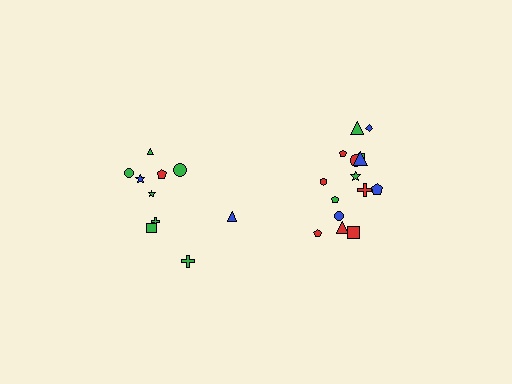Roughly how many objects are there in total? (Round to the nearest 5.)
Roughly 25 objects in total.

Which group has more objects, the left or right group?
The right group.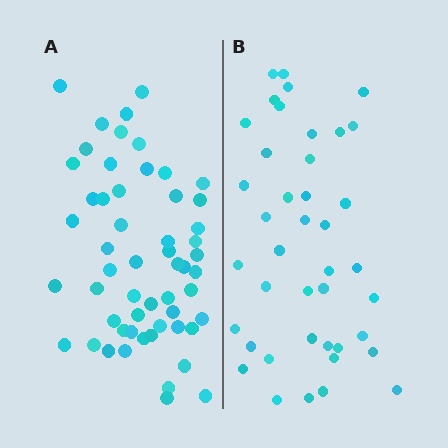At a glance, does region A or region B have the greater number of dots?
Region A (the left region) has more dots.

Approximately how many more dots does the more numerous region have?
Region A has approximately 15 more dots than region B.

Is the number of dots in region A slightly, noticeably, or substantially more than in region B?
Region A has noticeably more, but not dramatically so. The ratio is roughly 1.3 to 1.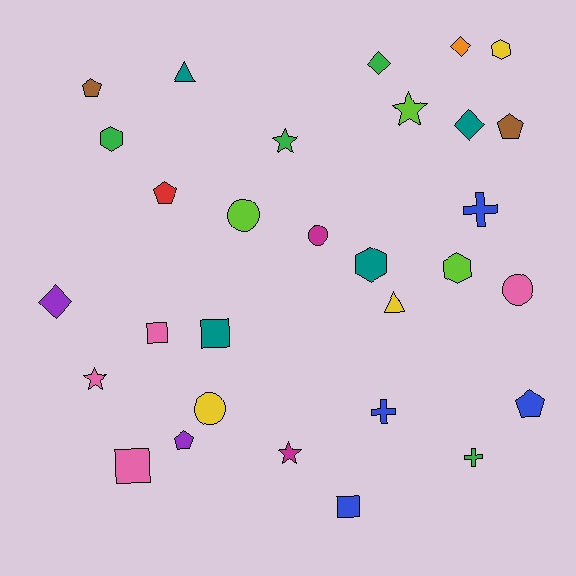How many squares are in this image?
There are 4 squares.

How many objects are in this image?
There are 30 objects.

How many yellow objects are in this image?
There are 3 yellow objects.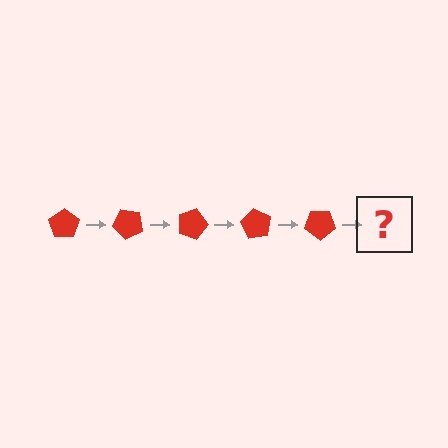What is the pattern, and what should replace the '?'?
The pattern is that the pentagon rotates 45 degrees each step. The '?' should be a red pentagon rotated 225 degrees.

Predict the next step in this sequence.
The next step is a red pentagon rotated 225 degrees.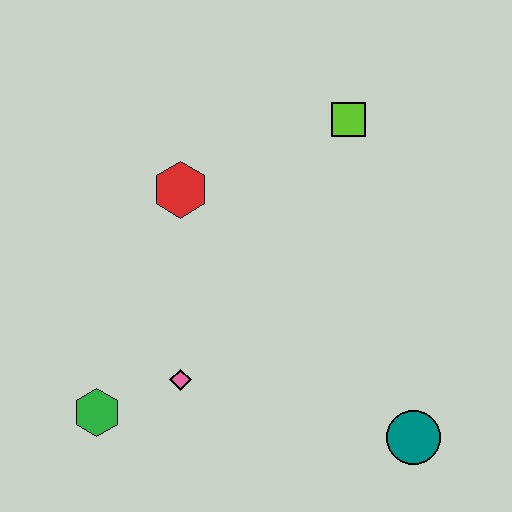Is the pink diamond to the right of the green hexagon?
Yes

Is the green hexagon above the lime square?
No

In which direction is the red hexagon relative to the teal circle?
The red hexagon is above the teal circle.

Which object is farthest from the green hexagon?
The lime square is farthest from the green hexagon.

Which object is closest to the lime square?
The red hexagon is closest to the lime square.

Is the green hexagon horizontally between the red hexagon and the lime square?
No